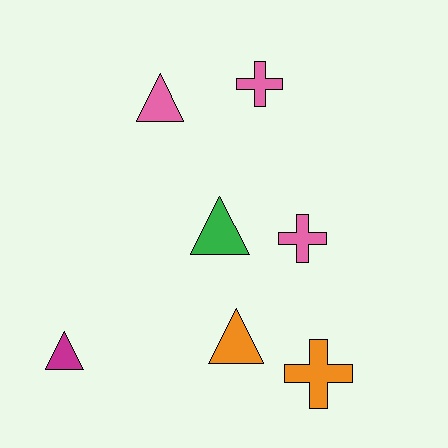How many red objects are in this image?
There are no red objects.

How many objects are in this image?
There are 7 objects.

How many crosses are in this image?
There are 3 crosses.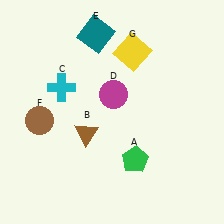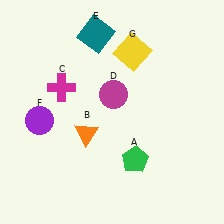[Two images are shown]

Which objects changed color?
B changed from brown to orange. C changed from cyan to magenta. F changed from brown to purple.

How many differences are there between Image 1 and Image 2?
There are 3 differences between the two images.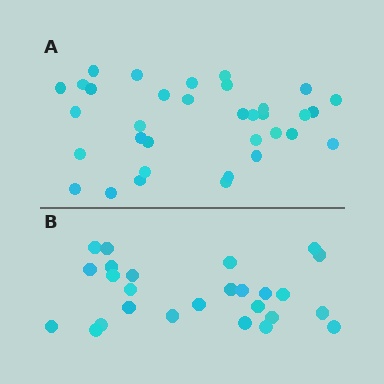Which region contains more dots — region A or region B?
Region A (the top region) has more dots.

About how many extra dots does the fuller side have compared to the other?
Region A has roughly 8 or so more dots than region B.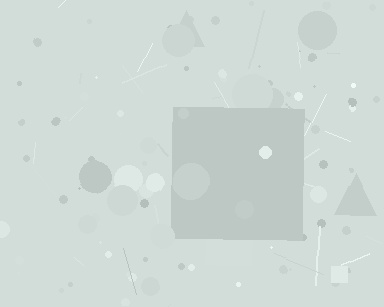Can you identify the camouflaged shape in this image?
The camouflaged shape is a square.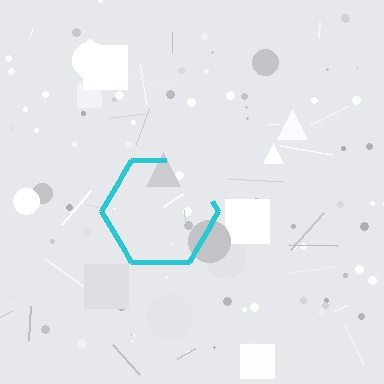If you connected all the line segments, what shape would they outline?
They would outline a hexagon.